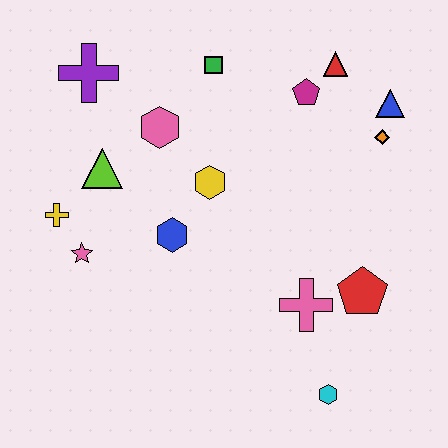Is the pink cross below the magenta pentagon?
Yes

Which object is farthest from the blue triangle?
The yellow cross is farthest from the blue triangle.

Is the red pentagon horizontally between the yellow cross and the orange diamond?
Yes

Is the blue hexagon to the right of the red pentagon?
No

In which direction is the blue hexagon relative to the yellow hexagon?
The blue hexagon is below the yellow hexagon.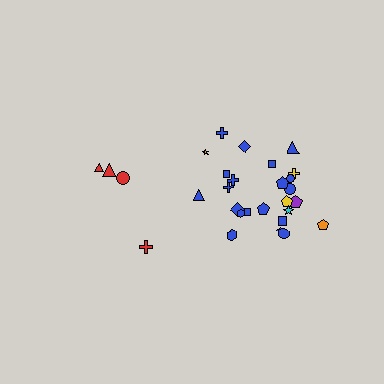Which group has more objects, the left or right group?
The right group.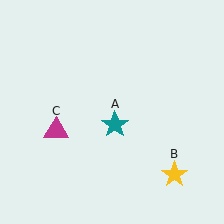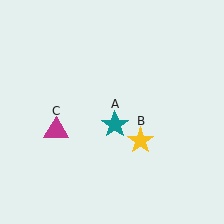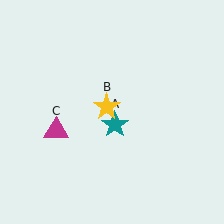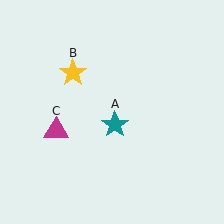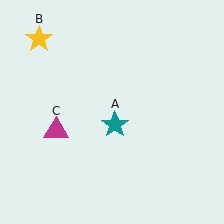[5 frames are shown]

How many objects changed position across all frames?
1 object changed position: yellow star (object B).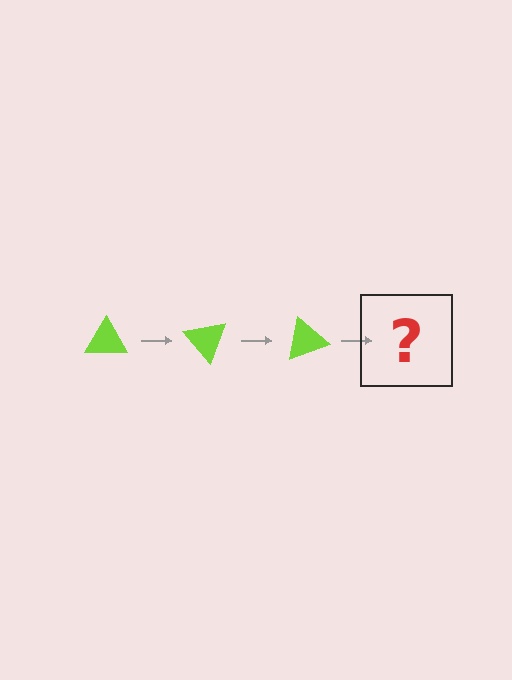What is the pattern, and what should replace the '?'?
The pattern is that the triangle rotates 50 degrees each step. The '?' should be a lime triangle rotated 150 degrees.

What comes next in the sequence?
The next element should be a lime triangle rotated 150 degrees.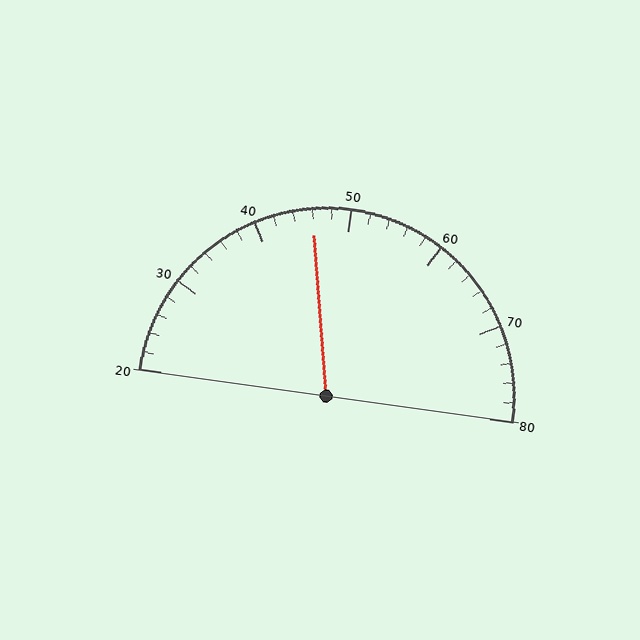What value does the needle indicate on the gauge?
The needle indicates approximately 46.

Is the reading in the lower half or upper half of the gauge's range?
The reading is in the lower half of the range (20 to 80).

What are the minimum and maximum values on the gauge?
The gauge ranges from 20 to 80.